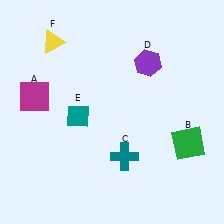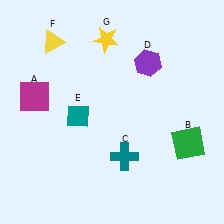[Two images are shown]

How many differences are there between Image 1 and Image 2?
There is 1 difference between the two images.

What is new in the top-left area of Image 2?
A yellow star (G) was added in the top-left area of Image 2.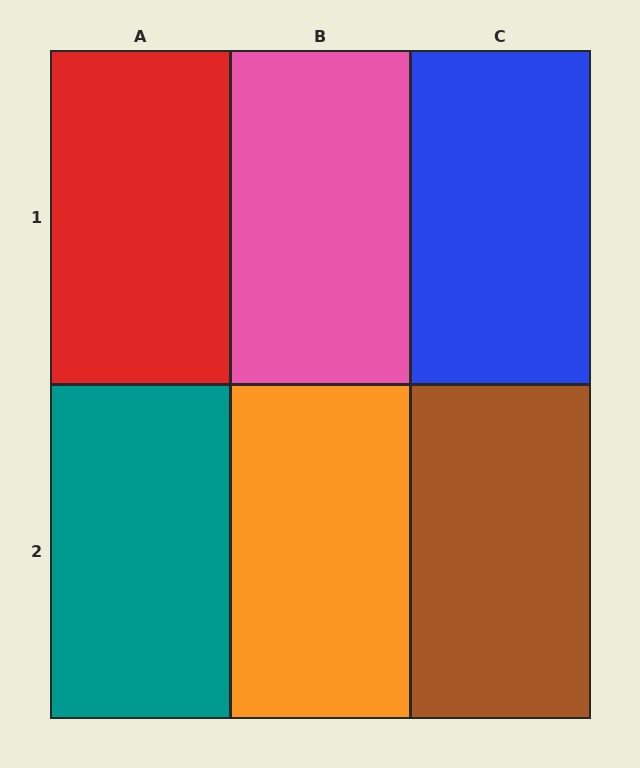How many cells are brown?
1 cell is brown.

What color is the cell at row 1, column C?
Blue.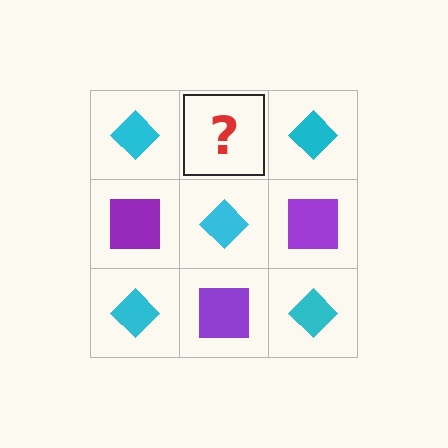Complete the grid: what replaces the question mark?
The question mark should be replaced with a purple square.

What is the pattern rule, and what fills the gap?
The rule is that it alternates cyan diamond and purple square in a checkerboard pattern. The gap should be filled with a purple square.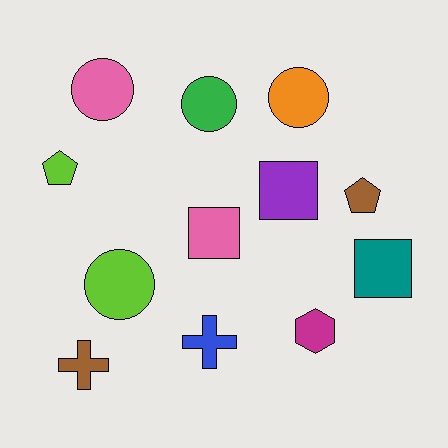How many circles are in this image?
There are 4 circles.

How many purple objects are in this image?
There is 1 purple object.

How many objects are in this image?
There are 12 objects.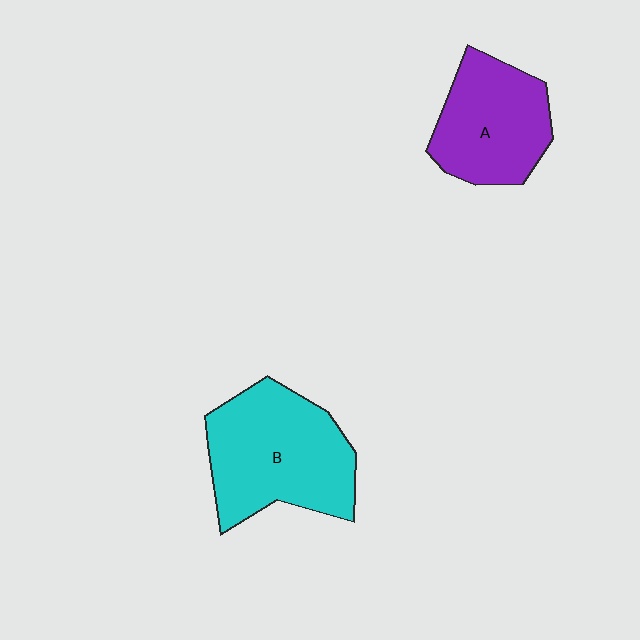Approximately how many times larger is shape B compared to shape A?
Approximately 1.3 times.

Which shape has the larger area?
Shape B (cyan).